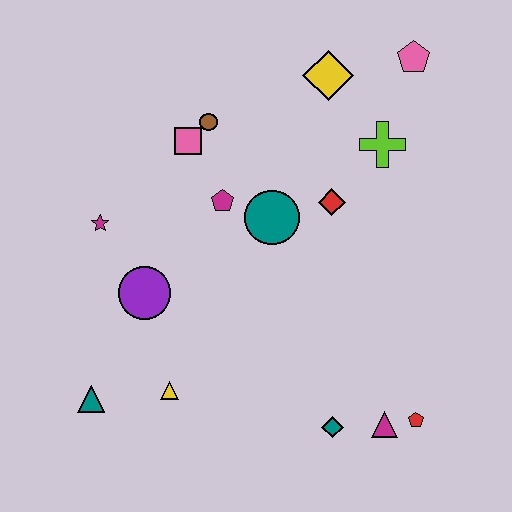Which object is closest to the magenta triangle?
The red pentagon is closest to the magenta triangle.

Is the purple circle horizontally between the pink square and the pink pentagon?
No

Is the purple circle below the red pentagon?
No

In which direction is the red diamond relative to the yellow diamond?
The red diamond is below the yellow diamond.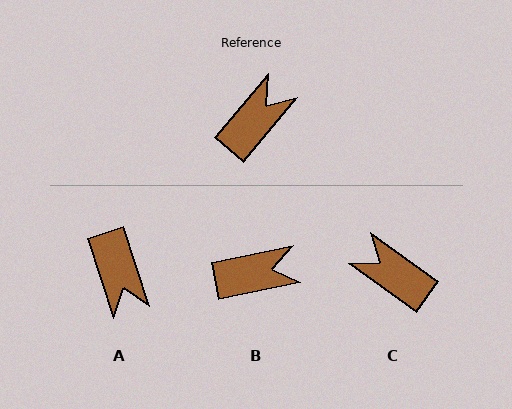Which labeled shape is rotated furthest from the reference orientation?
A, about 122 degrees away.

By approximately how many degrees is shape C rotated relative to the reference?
Approximately 94 degrees counter-clockwise.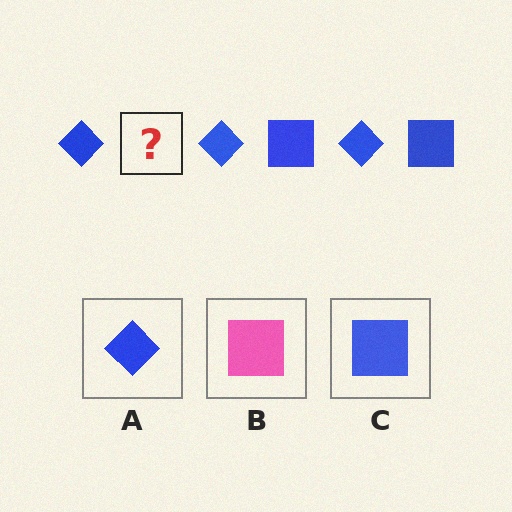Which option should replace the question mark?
Option C.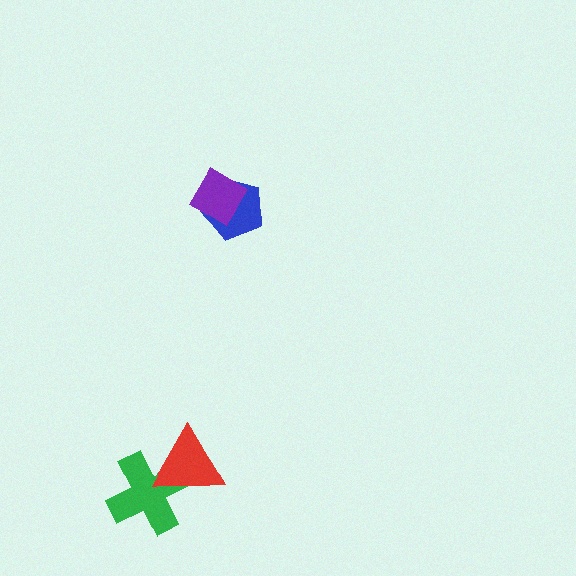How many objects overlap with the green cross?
1 object overlaps with the green cross.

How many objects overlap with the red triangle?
1 object overlaps with the red triangle.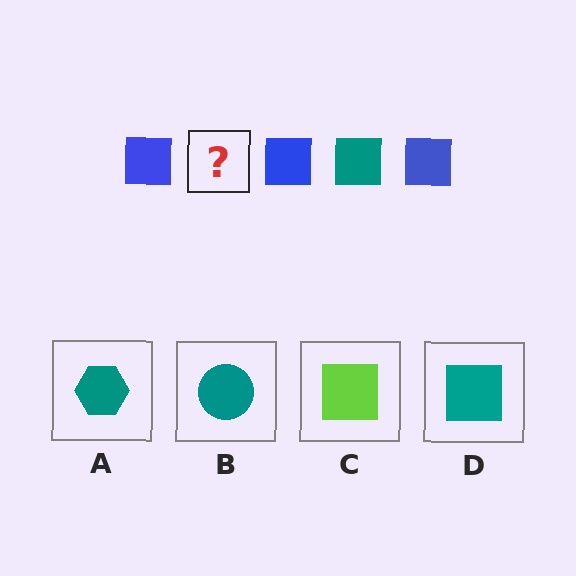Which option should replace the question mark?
Option D.